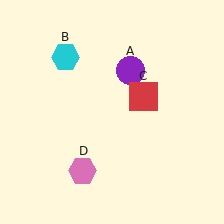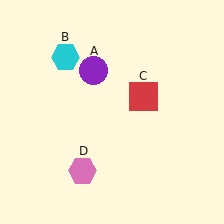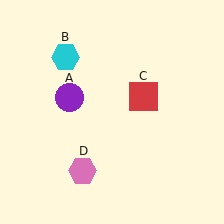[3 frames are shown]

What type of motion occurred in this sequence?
The purple circle (object A) rotated counterclockwise around the center of the scene.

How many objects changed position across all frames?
1 object changed position: purple circle (object A).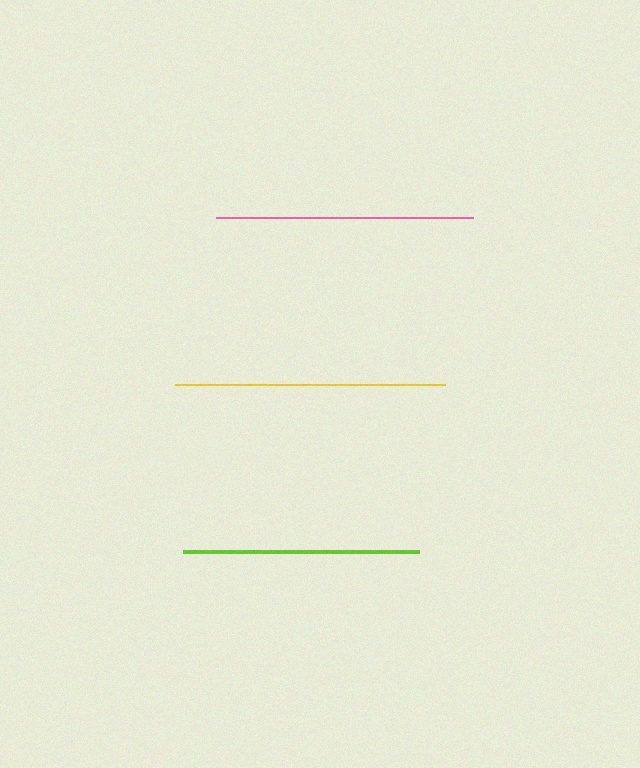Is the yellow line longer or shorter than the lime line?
The yellow line is longer than the lime line.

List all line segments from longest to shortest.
From longest to shortest: yellow, pink, lime.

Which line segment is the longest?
The yellow line is the longest at approximately 270 pixels.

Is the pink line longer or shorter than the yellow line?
The yellow line is longer than the pink line.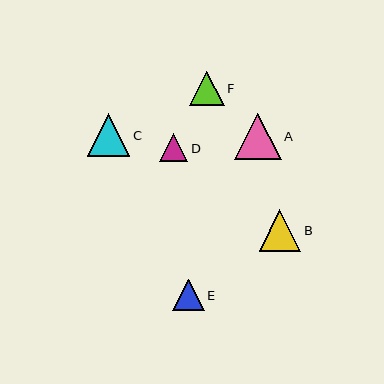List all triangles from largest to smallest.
From largest to smallest: A, C, B, F, E, D.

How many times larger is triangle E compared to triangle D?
Triangle E is approximately 1.1 times the size of triangle D.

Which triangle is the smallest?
Triangle D is the smallest with a size of approximately 28 pixels.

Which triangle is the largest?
Triangle A is the largest with a size of approximately 46 pixels.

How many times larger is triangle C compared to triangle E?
Triangle C is approximately 1.3 times the size of triangle E.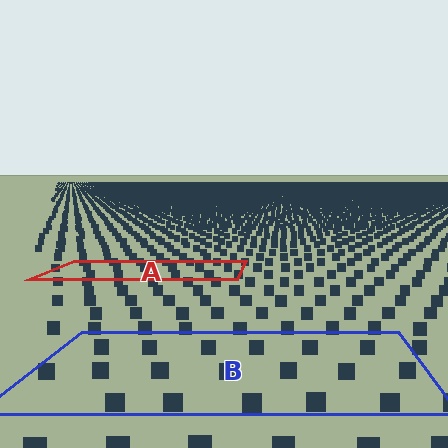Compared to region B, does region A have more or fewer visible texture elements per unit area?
Region A has more texture elements per unit area — they are packed more densely because it is farther away.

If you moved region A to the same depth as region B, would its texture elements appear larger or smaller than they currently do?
They would appear larger. At a closer depth, the same texture elements are projected at a bigger on-screen size.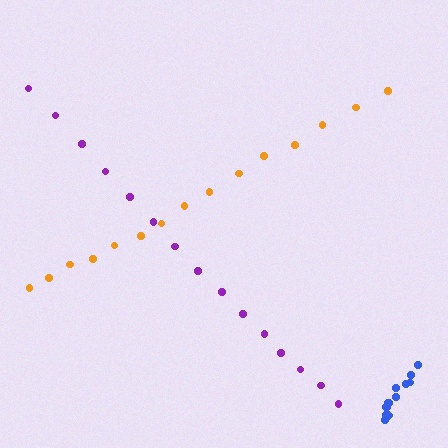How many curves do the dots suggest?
There are 3 distinct paths.